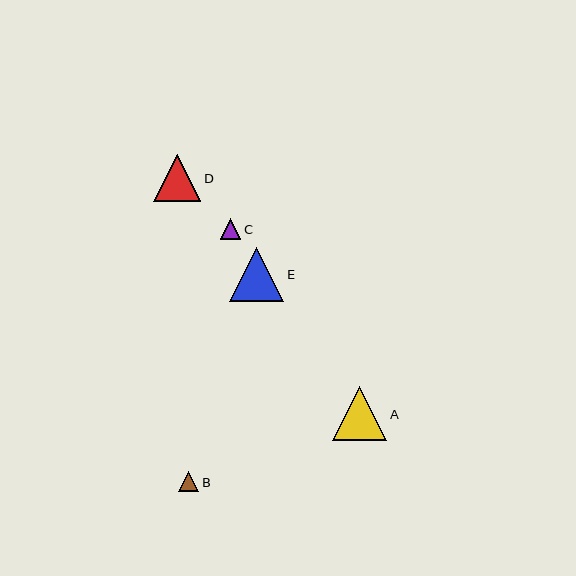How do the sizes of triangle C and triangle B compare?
Triangle C and triangle B are approximately the same size.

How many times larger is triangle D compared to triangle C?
Triangle D is approximately 2.3 times the size of triangle C.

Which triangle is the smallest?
Triangle B is the smallest with a size of approximately 21 pixels.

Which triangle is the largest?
Triangle E is the largest with a size of approximately 54 pixels.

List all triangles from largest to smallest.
From largest to smallest: E, A, D, C, B.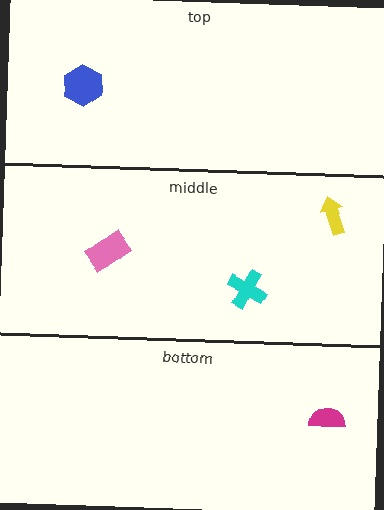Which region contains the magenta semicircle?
The bottom region.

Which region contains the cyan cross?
The middle region.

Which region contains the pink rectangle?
The middle region.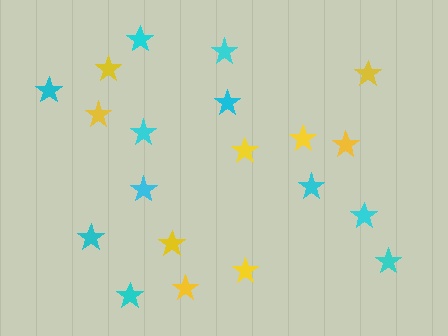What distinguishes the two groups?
There are 2 groups: one group of yellow stars (9) and one group of cyan stars (11).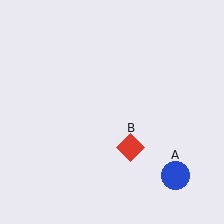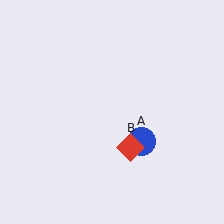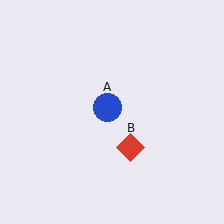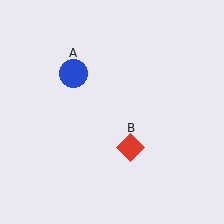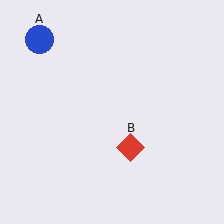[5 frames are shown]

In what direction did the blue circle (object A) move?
The blue circle (object A) moved up and to the left.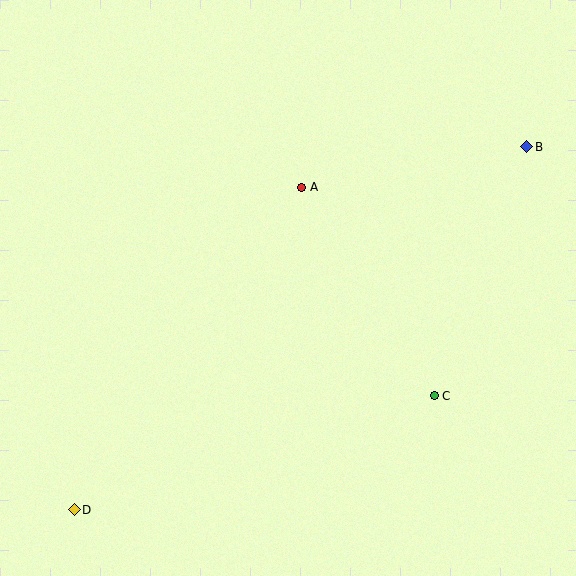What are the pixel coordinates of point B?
Point B is at (527, 147).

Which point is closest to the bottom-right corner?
Point C is closest to the bottom-right corner.